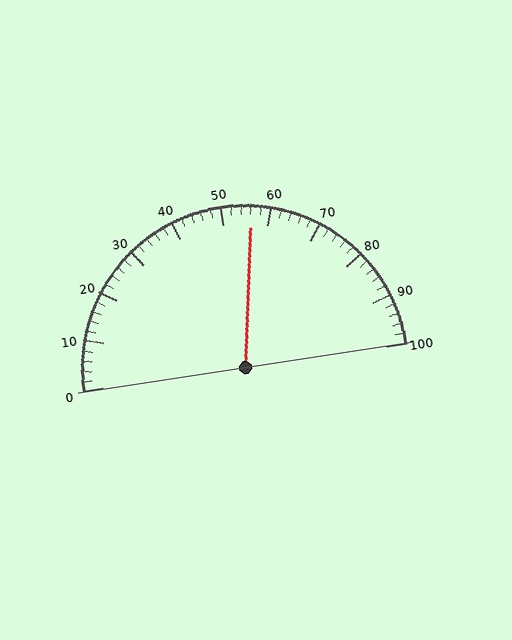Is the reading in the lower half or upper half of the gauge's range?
The reading is in the upper half of the range (0 to 100).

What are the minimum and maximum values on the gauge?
The gauge ranges from 0 to 100.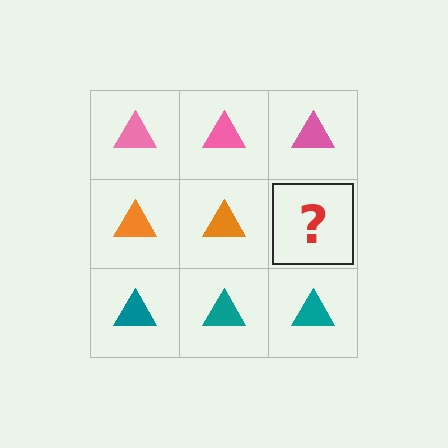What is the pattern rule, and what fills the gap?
The rule is that each row has a consistent color. The gap should be filled with an orange triangle.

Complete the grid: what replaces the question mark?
The question mark should be replaced with an orange triangle.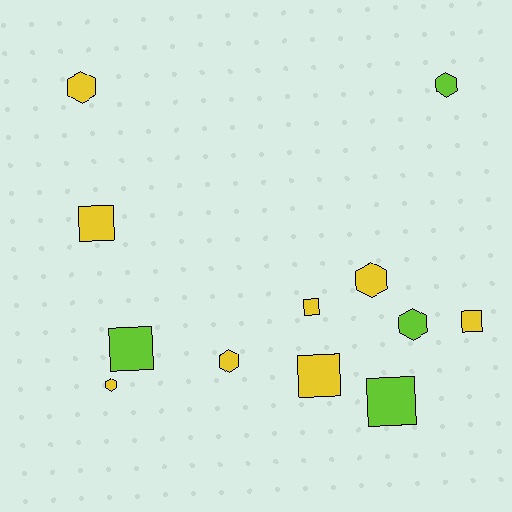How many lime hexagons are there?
There are 2 lime hexagons.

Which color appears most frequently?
Yellow, with 8 objects.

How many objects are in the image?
There are 12 objects.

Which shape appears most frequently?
Hexagon, with 6 objects.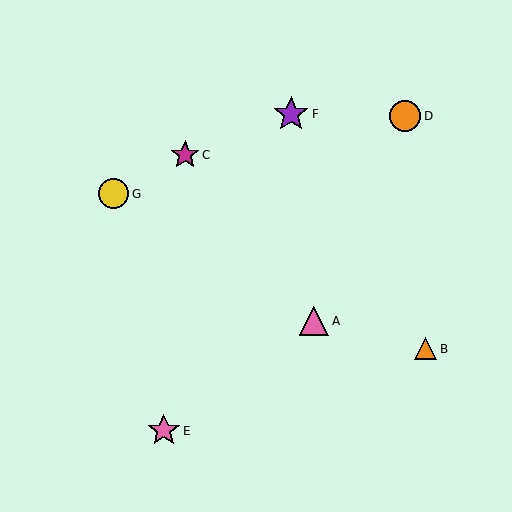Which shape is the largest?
The purple star (labeled F) is the largest.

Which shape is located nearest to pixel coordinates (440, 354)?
The orange triangle (labeled B) at (425, 349) is nearest to that location.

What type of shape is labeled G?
Shape G is a yellow circle.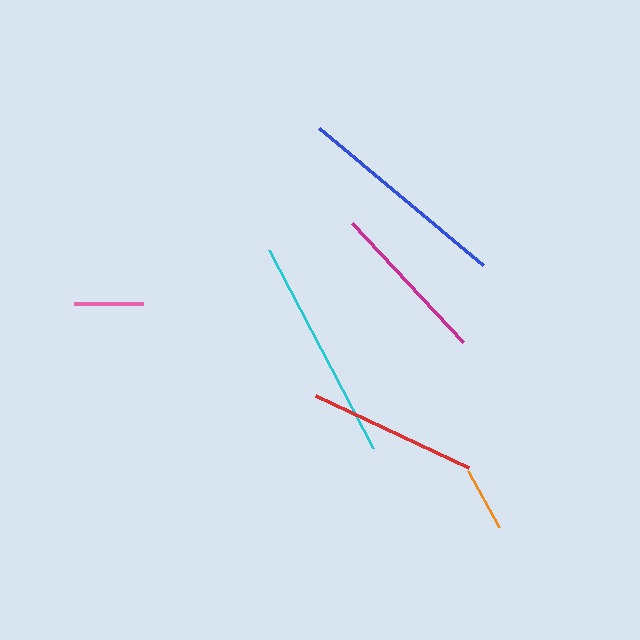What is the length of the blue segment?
The blue segment is approximately 214 pixels long.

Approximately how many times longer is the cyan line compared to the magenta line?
The cyan line is approximately 1.4 times the length of the magenta line.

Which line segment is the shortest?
The orange line is the shortest at approximately 64 pixels.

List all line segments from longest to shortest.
From longest to shortest: cyan, blue, red, magenta, pink, orange.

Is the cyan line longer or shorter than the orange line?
The cyan line is longer than the orange line.